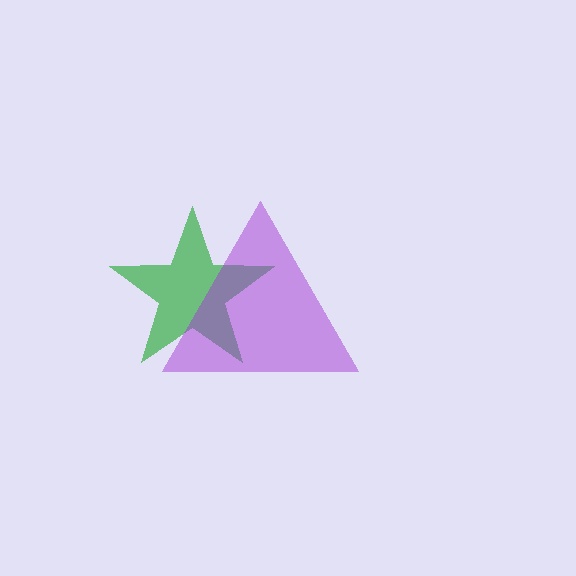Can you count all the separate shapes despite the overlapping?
Yes, there are 2 separate shapes.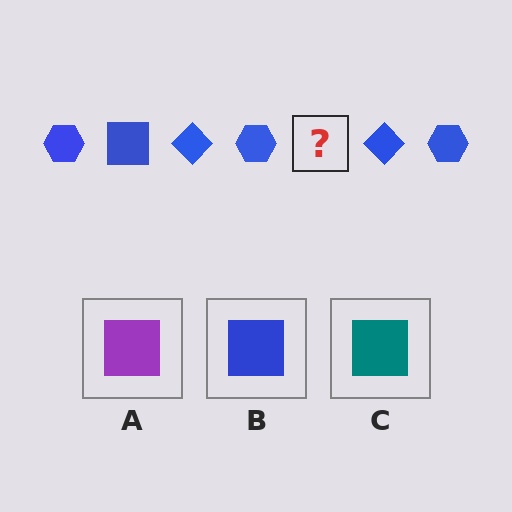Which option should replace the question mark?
Option B.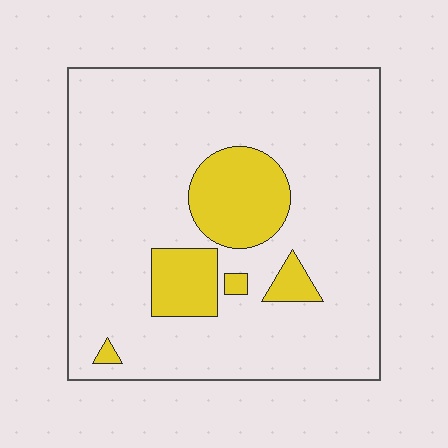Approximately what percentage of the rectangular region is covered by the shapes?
Approximately 15%.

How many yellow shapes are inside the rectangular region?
5.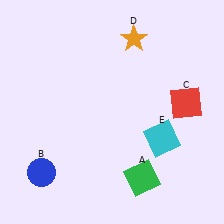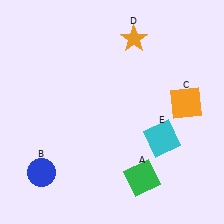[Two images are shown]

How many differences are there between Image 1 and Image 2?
There is 1 difference between the two images.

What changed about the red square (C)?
In Image 1, C is red. In Image 2, it changed to orange.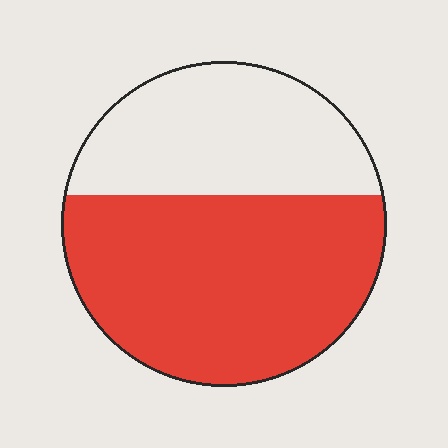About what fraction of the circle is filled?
About five eighths (5/8).